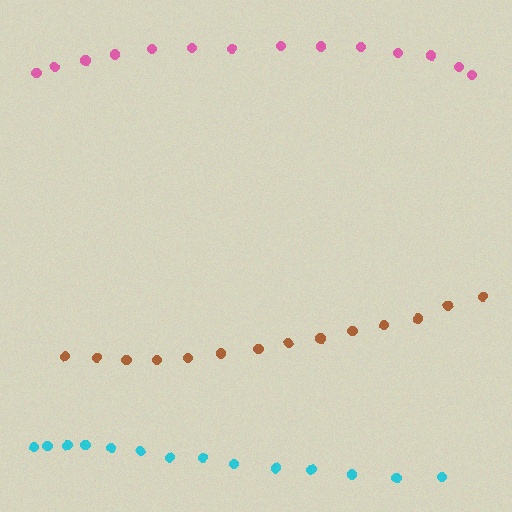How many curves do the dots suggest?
There are 3 distinct paths.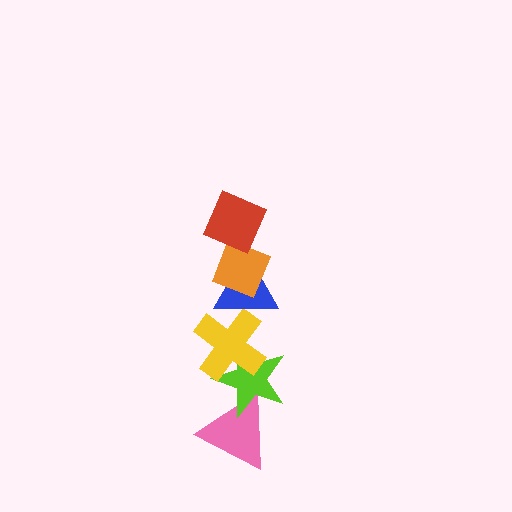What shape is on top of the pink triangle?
The lime star is on top of the pink triangle.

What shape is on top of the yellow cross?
The blue triangle is on top of the yellow cross.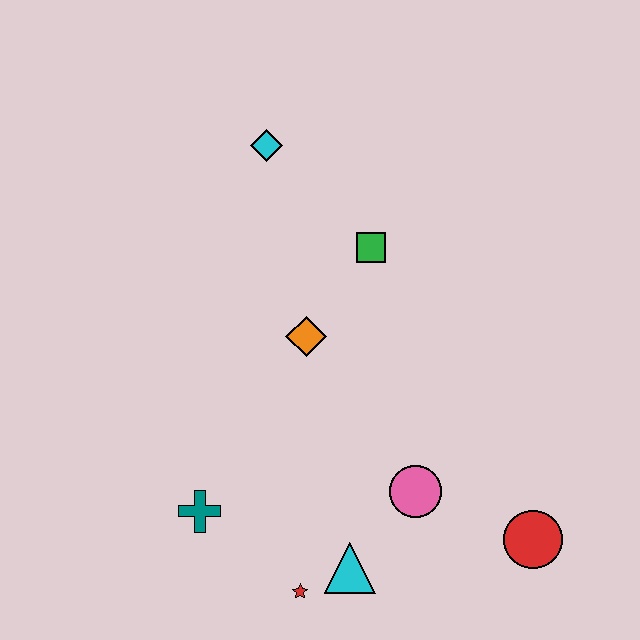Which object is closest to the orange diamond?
The green square is closest to the orange diamond.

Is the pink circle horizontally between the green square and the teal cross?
No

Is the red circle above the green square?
No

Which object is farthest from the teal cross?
The cyan diamond is farthest from the teal cross.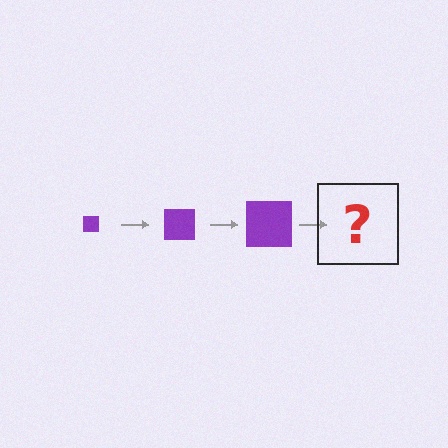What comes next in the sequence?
The next element should be a purple square, larger than the previous one.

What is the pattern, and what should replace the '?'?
The pattern is that the square gets progressively larger each step. The '?' should be a purple square, larger than the previous one.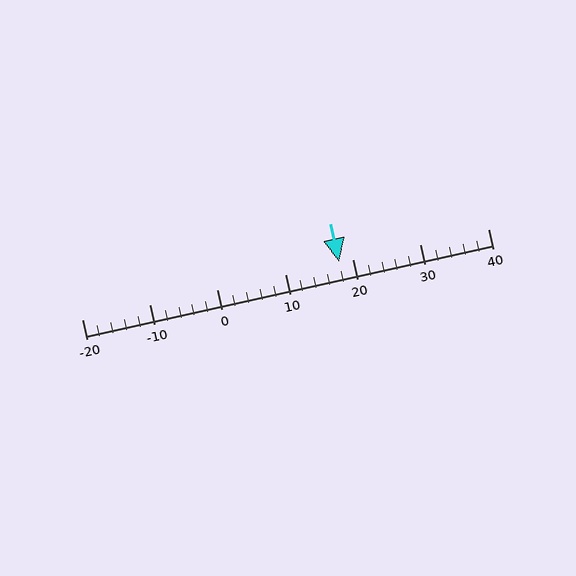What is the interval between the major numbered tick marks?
The major tick marks are spaced 10 units apart.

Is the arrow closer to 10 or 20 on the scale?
The arrow is closer to 20.